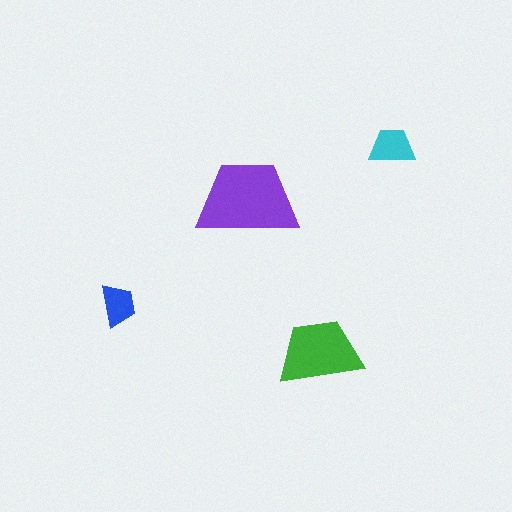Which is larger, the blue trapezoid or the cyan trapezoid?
The cyan one.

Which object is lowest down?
The green trapezoid is bottommost.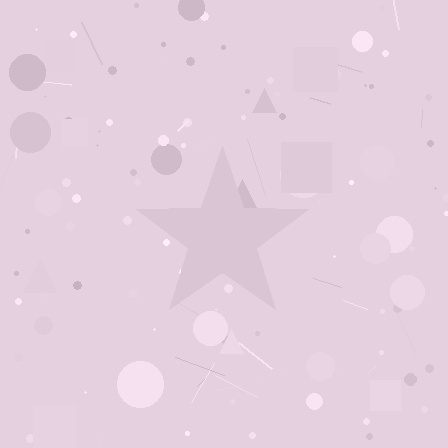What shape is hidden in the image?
A star is hidden in the image.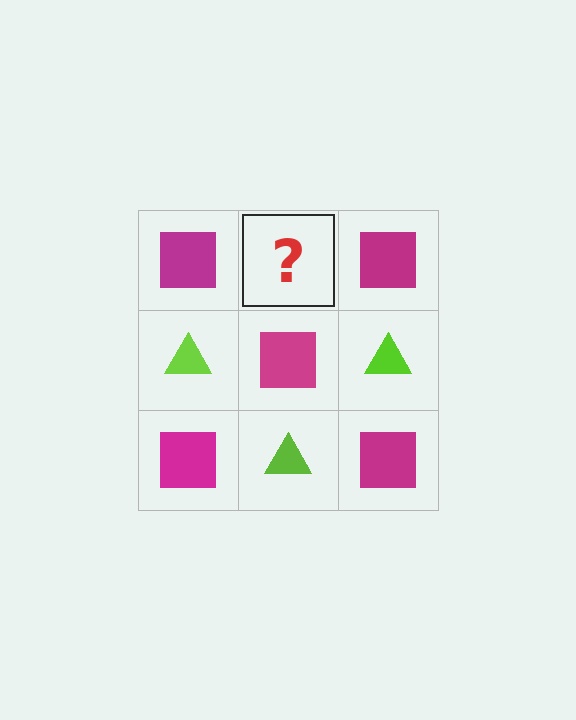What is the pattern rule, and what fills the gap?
The rule is that it alternates magenta square and lime triangle in a checkerboard pattern. The gap should be filled with a lime triangle.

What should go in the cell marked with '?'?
The missing cell should contain a lime triangle.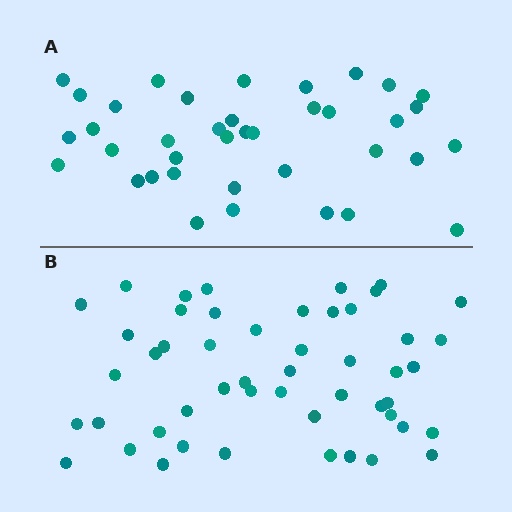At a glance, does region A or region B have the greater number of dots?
Region B (the bottom region) has more dots.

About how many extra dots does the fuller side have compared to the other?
Region B has roughly 12 or so more dots than region A.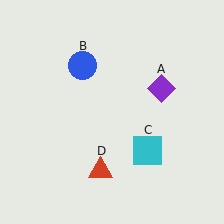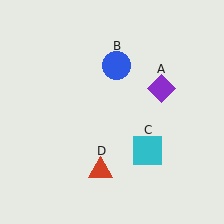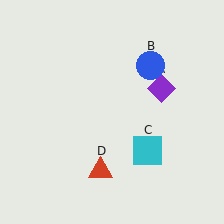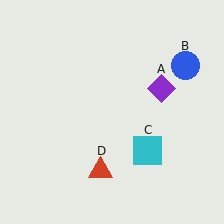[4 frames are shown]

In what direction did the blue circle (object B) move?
The blue circle (object B) moved right.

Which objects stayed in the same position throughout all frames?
Purple diamond (object A) and cyan square (object C) and red triangle (object D) remained stationary.